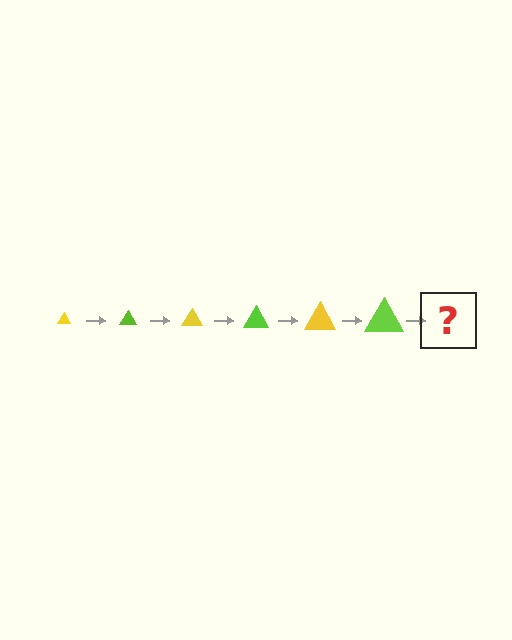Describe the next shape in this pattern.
It should be a yellow triangle, larger than the previous one.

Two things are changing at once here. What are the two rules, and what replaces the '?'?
The two rules are that the triangle grows larger each step and the color cycles through yellow and lime. The '?' should be a yellow triangle, larger than the previous one.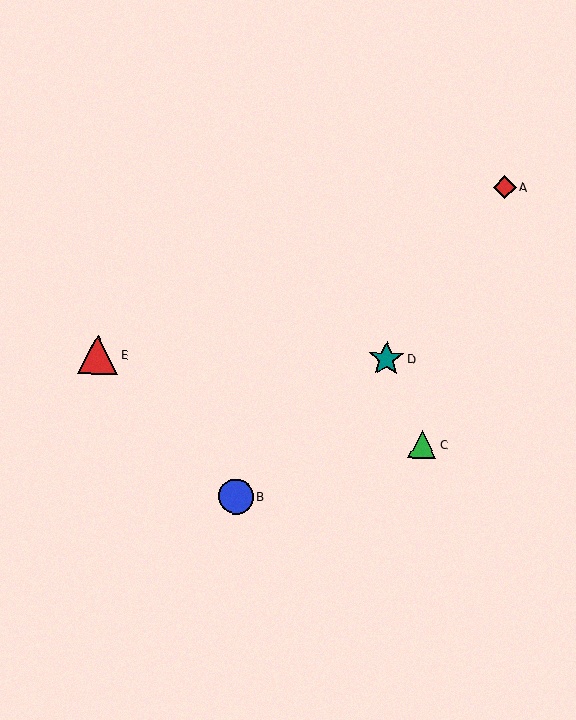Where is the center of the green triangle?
The center of the green triangle is at (423, 445).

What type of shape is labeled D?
Shape D is a teal star.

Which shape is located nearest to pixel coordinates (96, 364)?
The red triangle (labeled E) at (98, 355) is nearest to that location.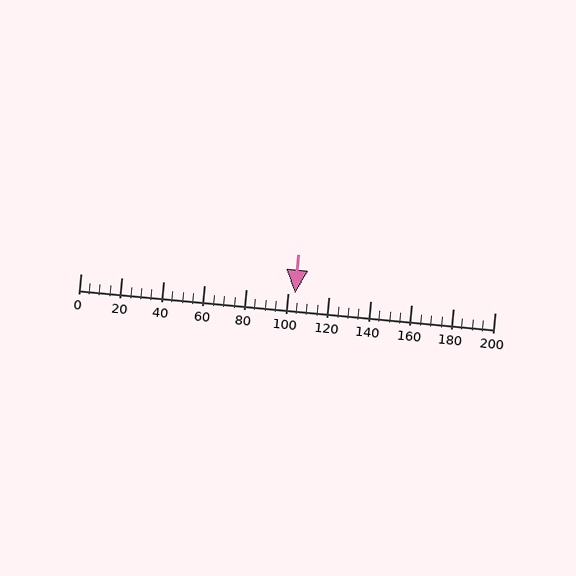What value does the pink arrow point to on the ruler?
The pink arrow points to approximately 104.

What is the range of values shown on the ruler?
The ruler shows values from 0 to 200.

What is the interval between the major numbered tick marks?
The major tick marks are spaced 20 units apart.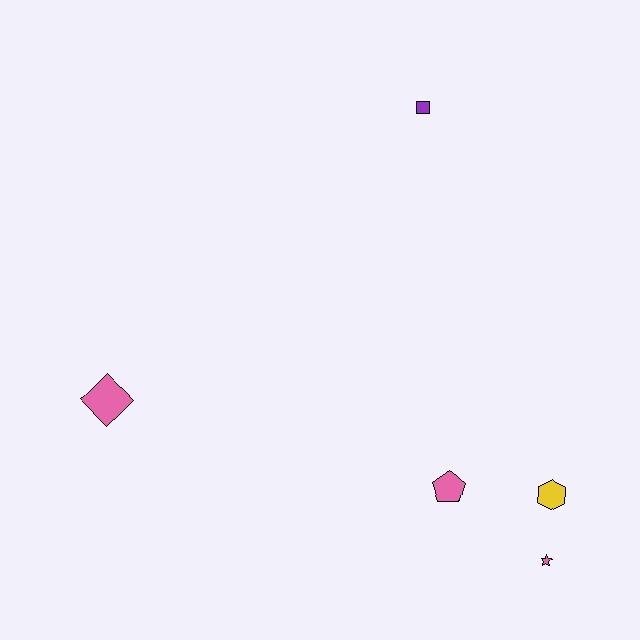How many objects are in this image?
There are 5 objects.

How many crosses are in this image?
There are no crosses.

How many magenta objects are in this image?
There are no magenta objects.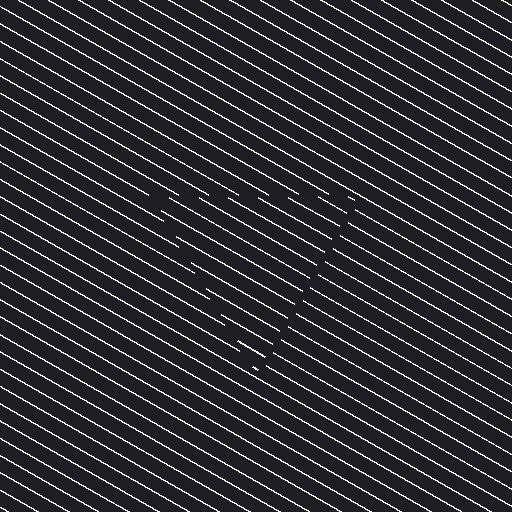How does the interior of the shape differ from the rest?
The interior of the shape contains the same grating, shifted by half a period — the contour is defined by the phase discontinuity where line-ends from the inner and outer gratings abut.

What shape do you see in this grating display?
An illusory triangle. The interior of the shape contains the same grating, shifted by half a period — the contour is defined by the phase discontinuity where line-ends from the inner and outer gratings abut.